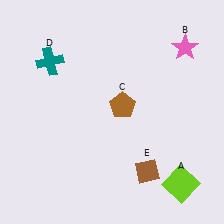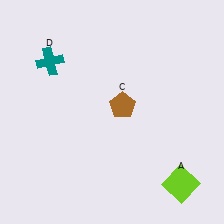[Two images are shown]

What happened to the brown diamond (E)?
The brown diamond (E) was removed in Image 2. It was in the bottom-right area of Image 1.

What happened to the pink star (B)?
The pink star (B) was removed in Image 2. It was in the top-right area of Image 1.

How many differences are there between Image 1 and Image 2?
There are 2 differences between the two images.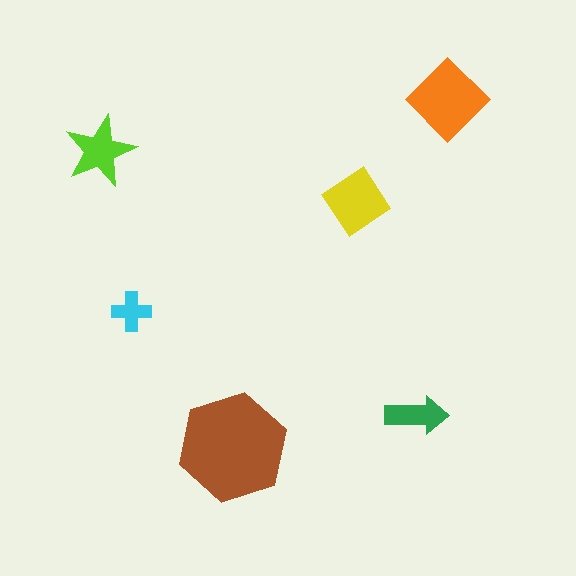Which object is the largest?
The brown hexagon.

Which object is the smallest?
The cyan cross.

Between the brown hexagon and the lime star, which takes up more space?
The brown hexagon.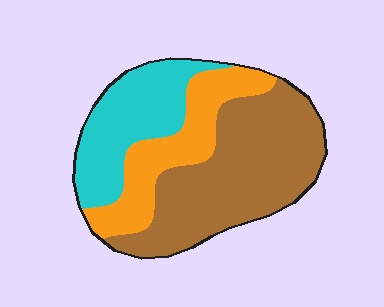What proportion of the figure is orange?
Orange takes up about one quarter (1/4) of the figure.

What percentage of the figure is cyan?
Cyan takes up about one quarter (1/4) of the figure.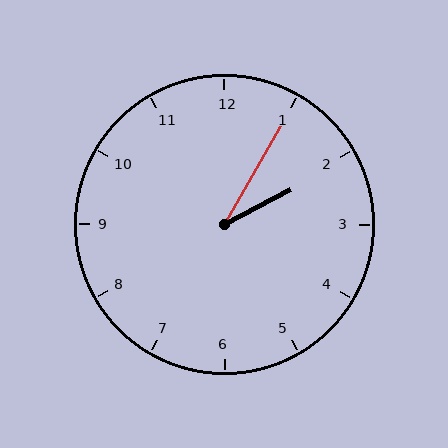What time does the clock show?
2:05.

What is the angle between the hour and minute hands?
Approximately 32 degrees.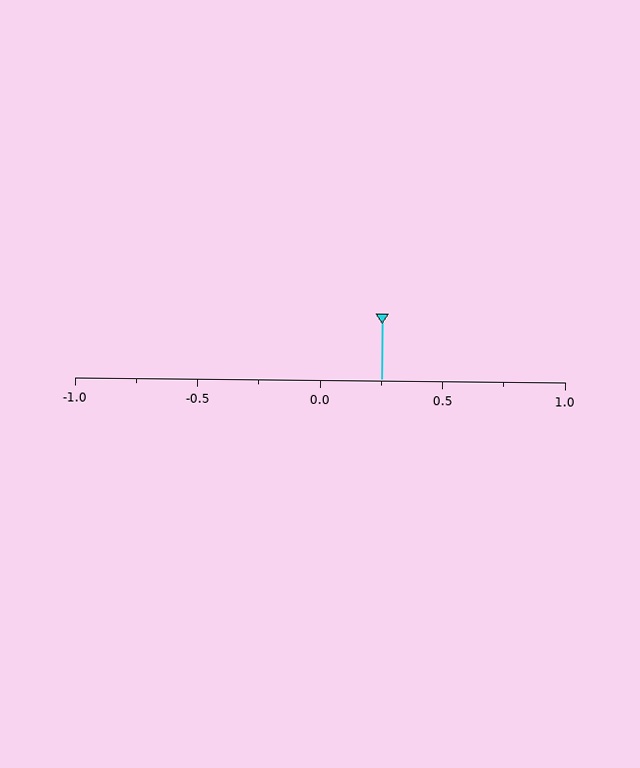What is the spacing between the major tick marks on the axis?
The major ticks are spaced 0.5 apart.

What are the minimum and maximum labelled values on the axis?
The axis runs from -1.0 to 1.0.